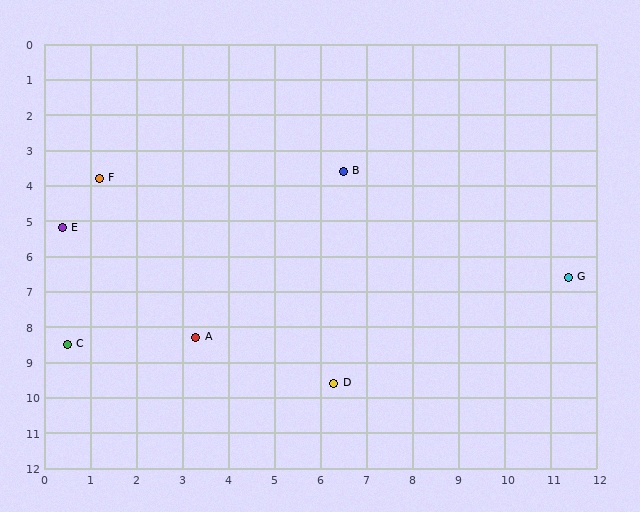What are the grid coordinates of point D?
Point D is at approximately (6.3, 9.6).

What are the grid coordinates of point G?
Point G is at approximately (11.4, 6.6).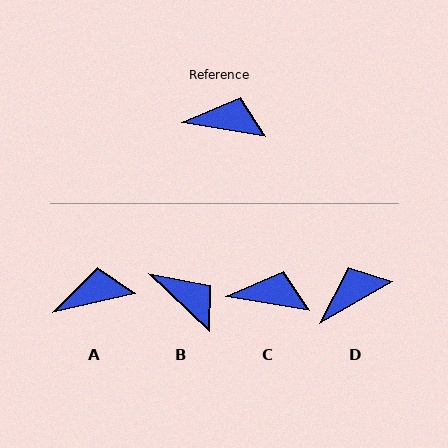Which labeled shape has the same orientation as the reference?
C.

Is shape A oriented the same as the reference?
No, it is off by about 23 degrees.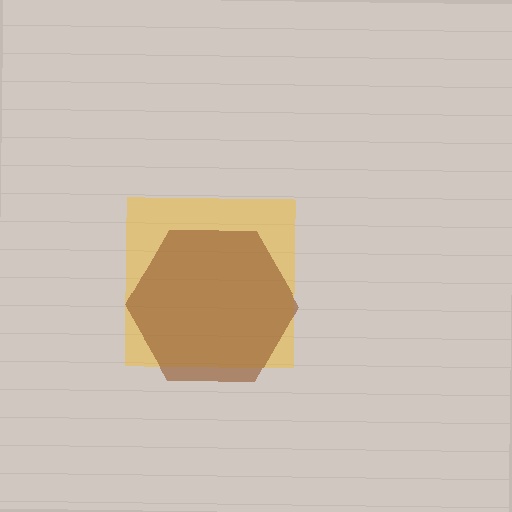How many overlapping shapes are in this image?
There are 2 overlapping shapes in the image.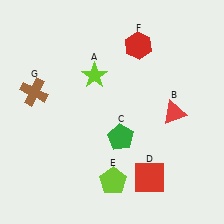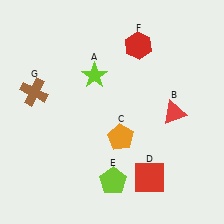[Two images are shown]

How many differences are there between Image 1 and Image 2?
There is 1 difference between the two images.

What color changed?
The pentagon (C) changed from green in Image 1 to orange in Image 2.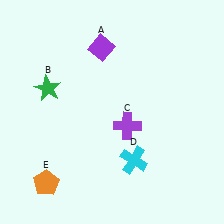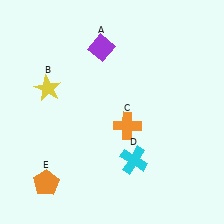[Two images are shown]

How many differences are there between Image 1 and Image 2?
There are 2 differences between the two images.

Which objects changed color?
B changed from green to yellow. C changed from purple to orange.